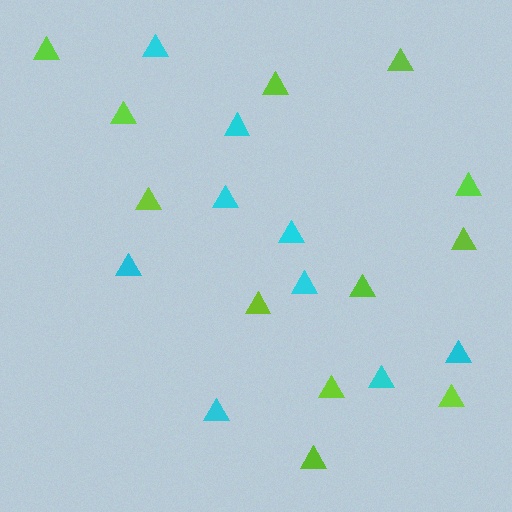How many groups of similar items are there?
There are 2 groups: one group of lime triangles (12) and one group of cyan triangles (9).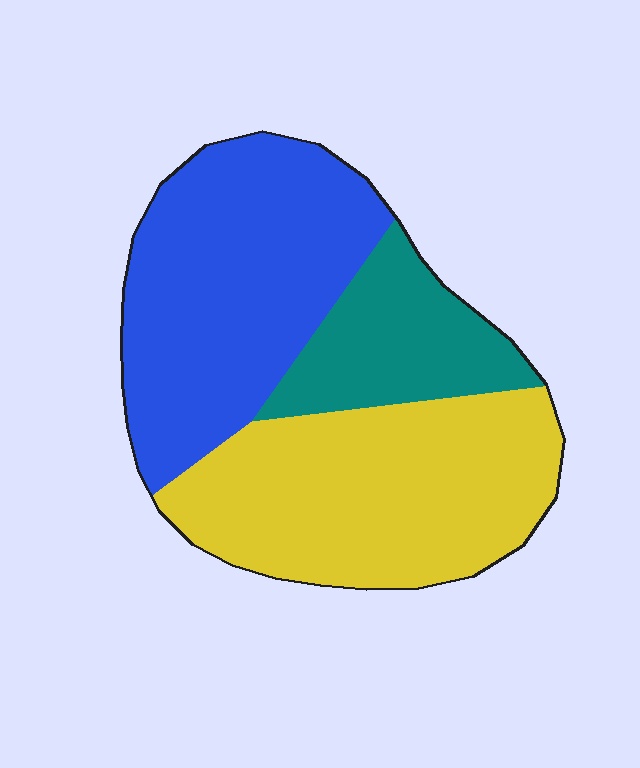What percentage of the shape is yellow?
Yellow covers around 40% of the shape.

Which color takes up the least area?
Teal, at roughly 20%.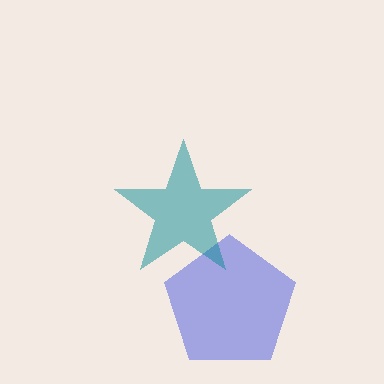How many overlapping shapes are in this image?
There are 2 overlapping shapes in the image.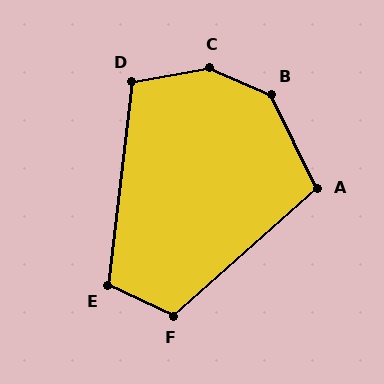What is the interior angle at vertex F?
Approximately 113 degrees (obtuse).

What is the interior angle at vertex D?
Approximately 107 degrees (obtuse).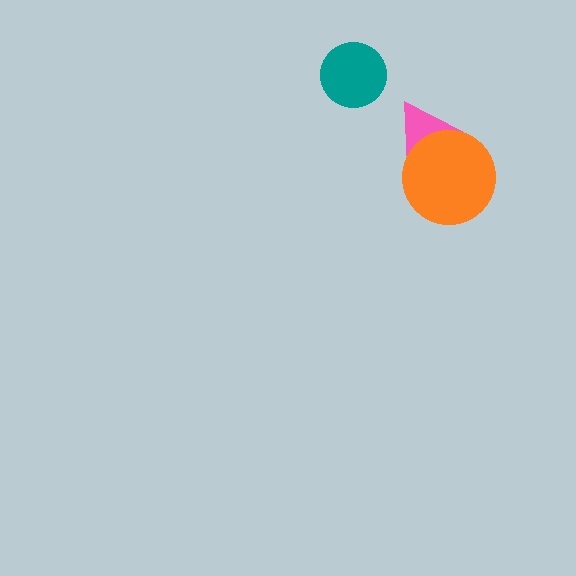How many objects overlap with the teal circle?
0 objects overlap with the teal circle.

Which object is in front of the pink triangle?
The orange circle is in front of the pink triangle.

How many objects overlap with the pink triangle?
1 object overlaps with the pink triangle.